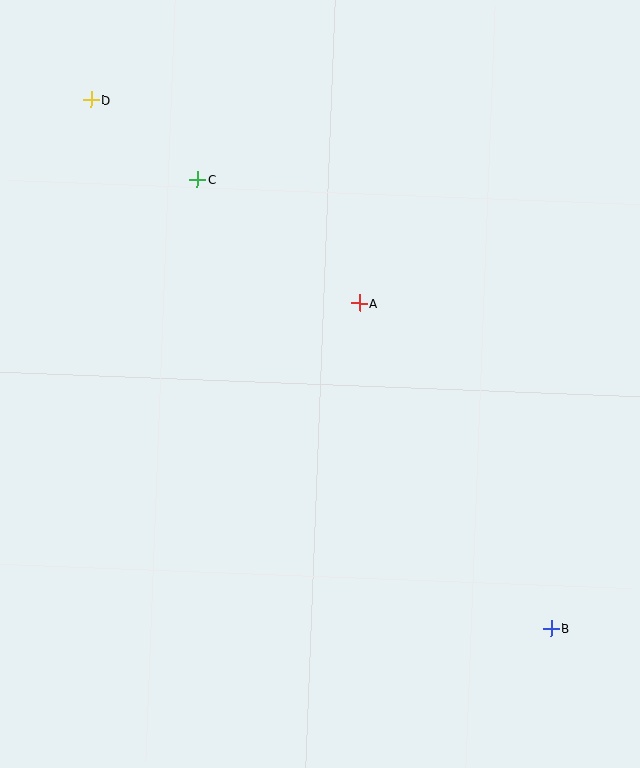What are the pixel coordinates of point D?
Point D is at (91, 100).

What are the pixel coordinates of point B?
Point B is at (551, 628).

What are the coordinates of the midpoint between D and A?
The midpoint between D and A is at (225, 201).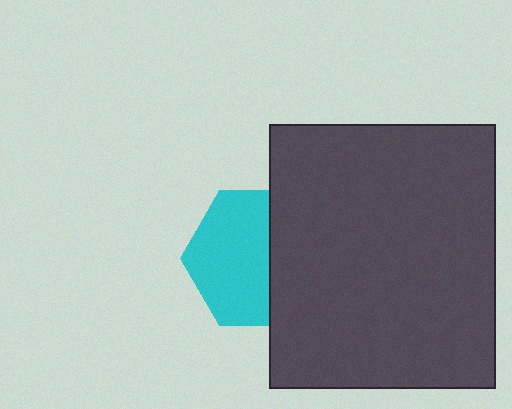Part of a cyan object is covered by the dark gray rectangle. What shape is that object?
It is a hexagon.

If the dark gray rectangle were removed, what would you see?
You would see the complete cyan hexagon.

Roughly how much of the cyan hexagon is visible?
About half of it is visible (roughly 59%).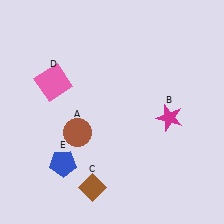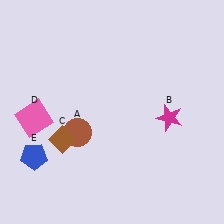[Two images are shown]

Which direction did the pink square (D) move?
The pink square (D) moved down.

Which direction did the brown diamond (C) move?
The brown diamond (C) moved up.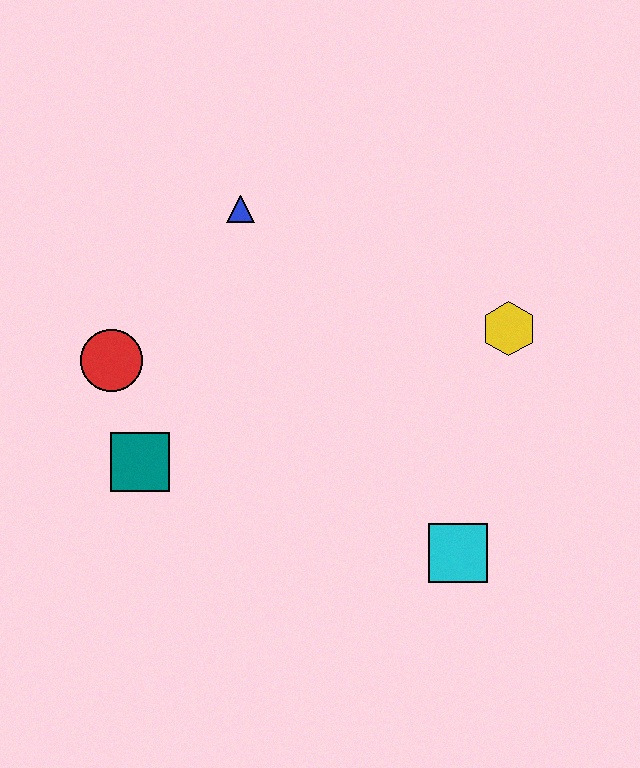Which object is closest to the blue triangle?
The red circle is closest to the blue triangle.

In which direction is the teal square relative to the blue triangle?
The teal square is below the blue triangle.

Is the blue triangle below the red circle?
No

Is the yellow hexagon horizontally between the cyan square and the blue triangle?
No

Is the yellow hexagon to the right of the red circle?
Yes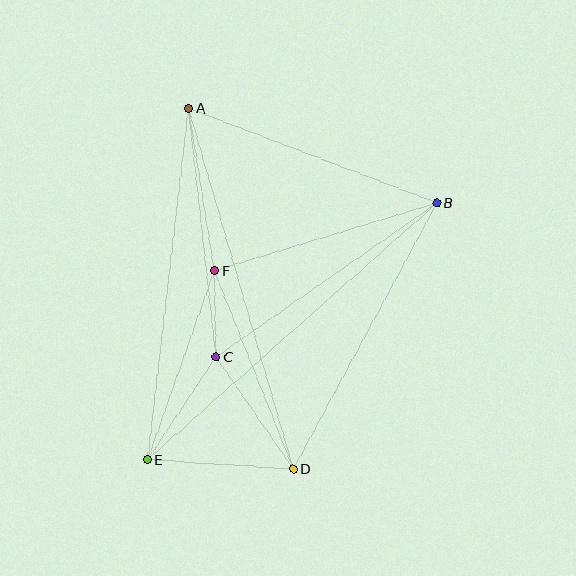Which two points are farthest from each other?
Points B and E are farthest from each other.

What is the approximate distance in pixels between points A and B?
The distance between A and B is approximately 266 pixels.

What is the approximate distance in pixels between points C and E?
The distance between C and E is approximately 124 pixels.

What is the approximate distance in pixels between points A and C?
The distance between A and C is approximately 251 pixels.